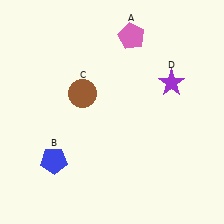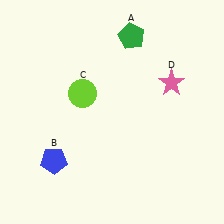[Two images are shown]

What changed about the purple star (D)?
In Image 1, D is purple. In Image 2, it changed to pink.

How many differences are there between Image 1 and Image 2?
There are 3 differences between the two images.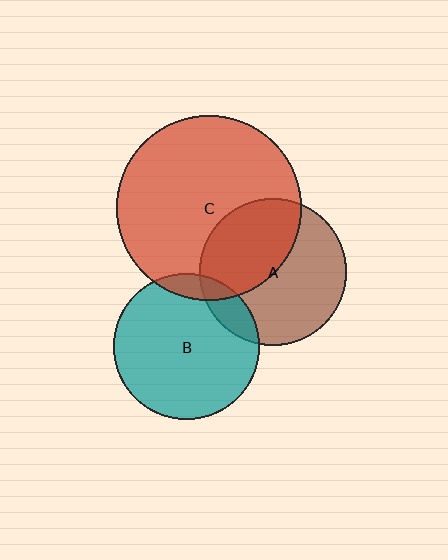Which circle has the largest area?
Circle C (red).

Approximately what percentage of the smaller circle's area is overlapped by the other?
Approximately 10%.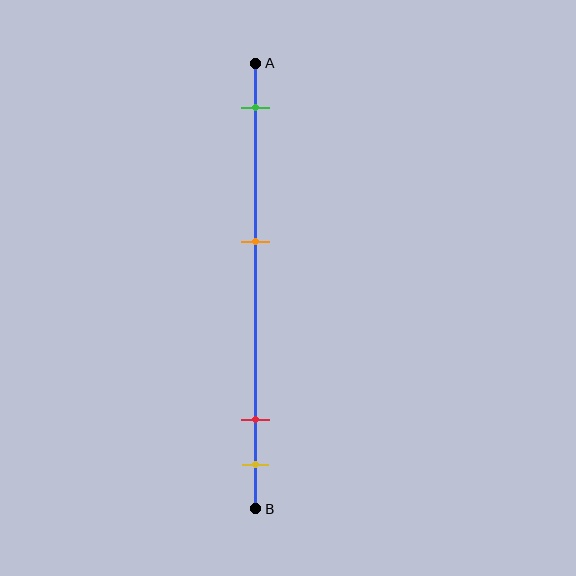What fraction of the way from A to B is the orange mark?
The orange mark is approximately 40% (0.4) of the way from A to B.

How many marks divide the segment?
There are 4 marks dividing the segment.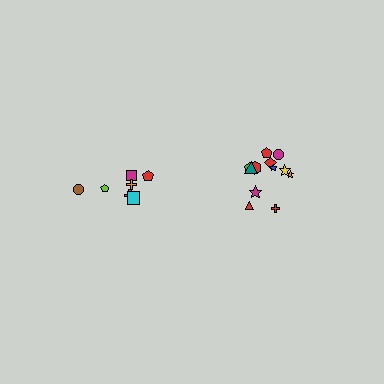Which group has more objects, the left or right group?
The right group.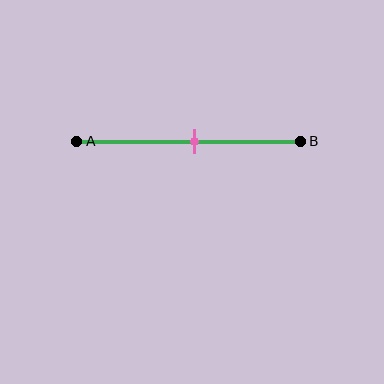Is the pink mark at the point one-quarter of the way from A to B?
No, the mark is at about 50% from A, not at the 25% one-quarter point.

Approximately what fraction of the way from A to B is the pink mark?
The pink mark is approximately 50% of the way from A to B.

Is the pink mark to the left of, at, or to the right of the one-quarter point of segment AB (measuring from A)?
The pink mark is to the right of the one-quarter point of segment AB.